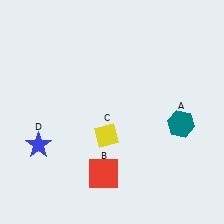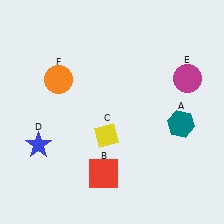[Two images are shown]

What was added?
A magenta circle (E), an orange circle (F) were added in Image 2.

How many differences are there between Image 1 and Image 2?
There are 2 differences between the two images.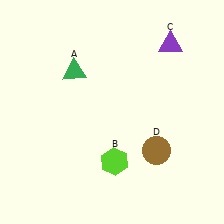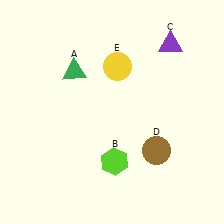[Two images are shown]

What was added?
A yellow circle (E) was added in Image 2.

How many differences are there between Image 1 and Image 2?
There is 1 difference between the two images.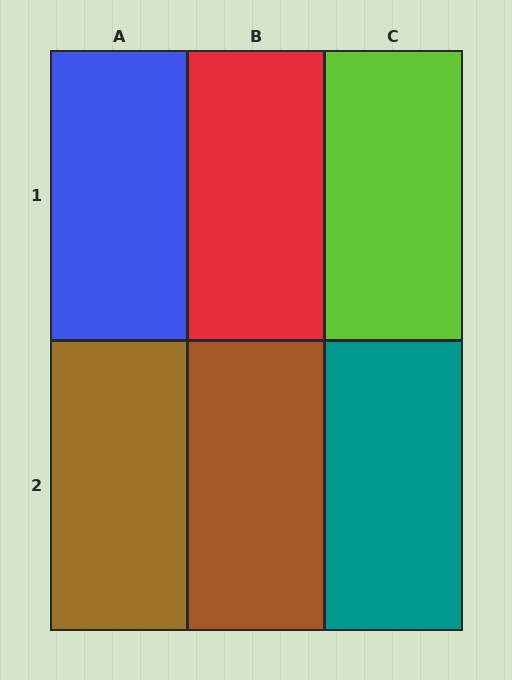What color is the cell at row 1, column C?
Lime.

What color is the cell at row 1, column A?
Blue.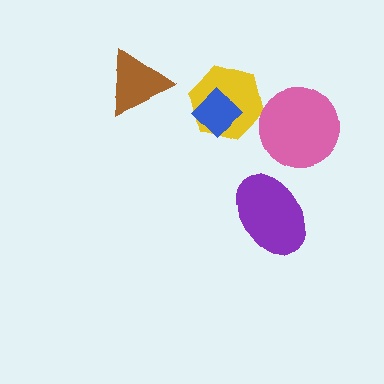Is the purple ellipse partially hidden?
No, no other shape covers it.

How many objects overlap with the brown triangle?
0 objects overlap with the brown triangle.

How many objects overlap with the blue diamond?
1 object overlaps with the blue diamond.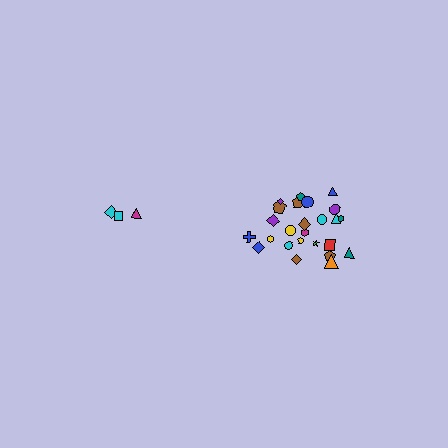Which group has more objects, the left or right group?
The right group.